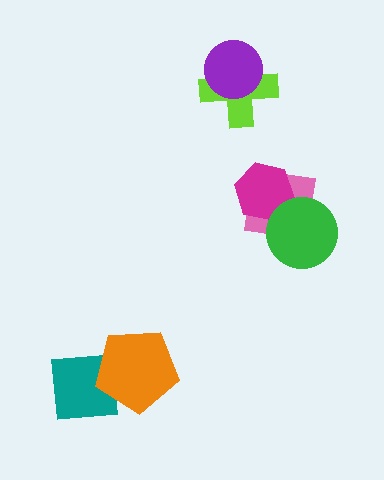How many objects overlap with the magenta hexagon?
2 objects overlap with the magenta hexagon.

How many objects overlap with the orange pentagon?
1 object overlaps with the orange pentagon.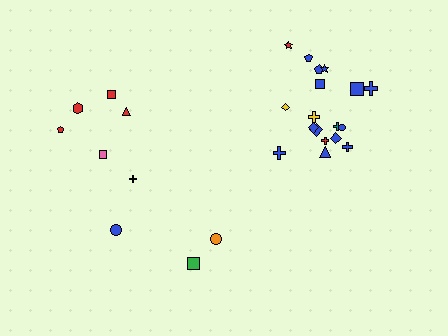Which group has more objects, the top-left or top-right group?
The top-right group.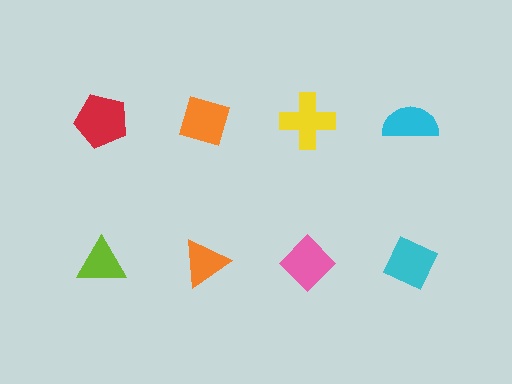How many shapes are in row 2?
4 shapes.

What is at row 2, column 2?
An orange triangle.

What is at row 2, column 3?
A pink diamond.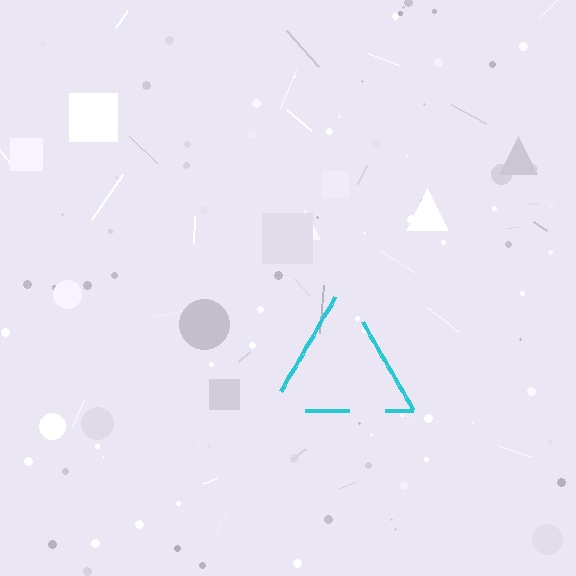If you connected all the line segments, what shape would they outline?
They would outline a triangle.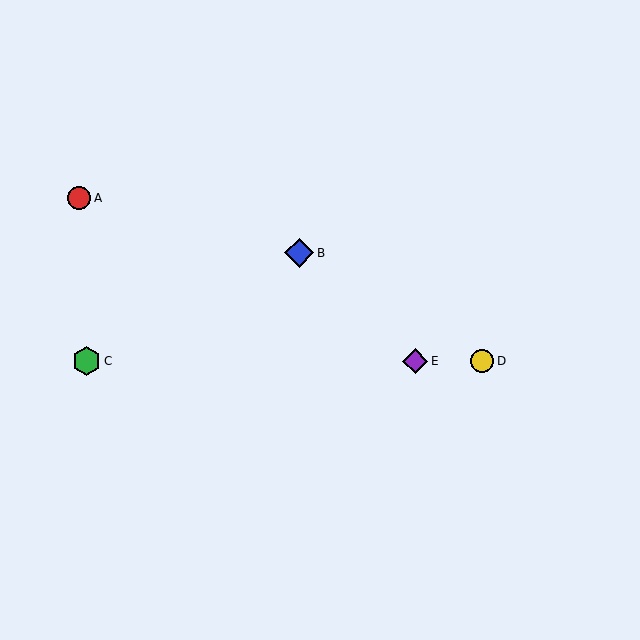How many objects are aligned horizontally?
3 objects (C, D, E) are aligned horizontally.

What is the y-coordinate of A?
Object A is at y≈198.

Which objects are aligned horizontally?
Objects C, D, E are aligned horizontally.